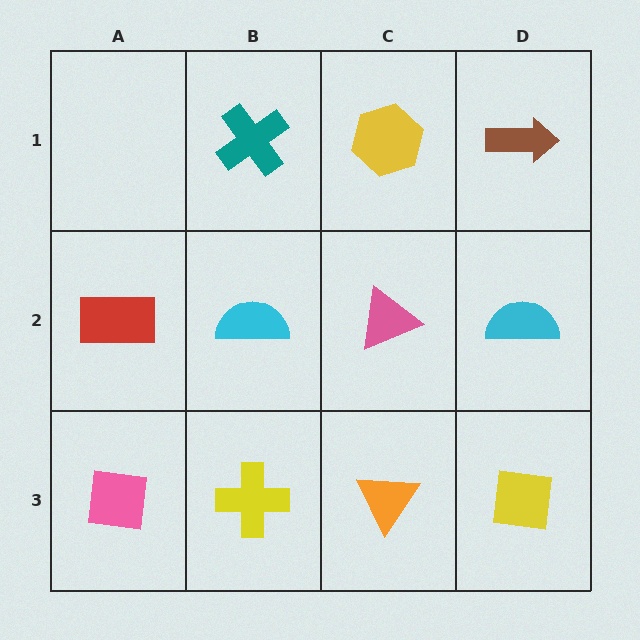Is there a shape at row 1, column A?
No, that cell is empty.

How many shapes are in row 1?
3 shapes.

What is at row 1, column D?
A brown arrow.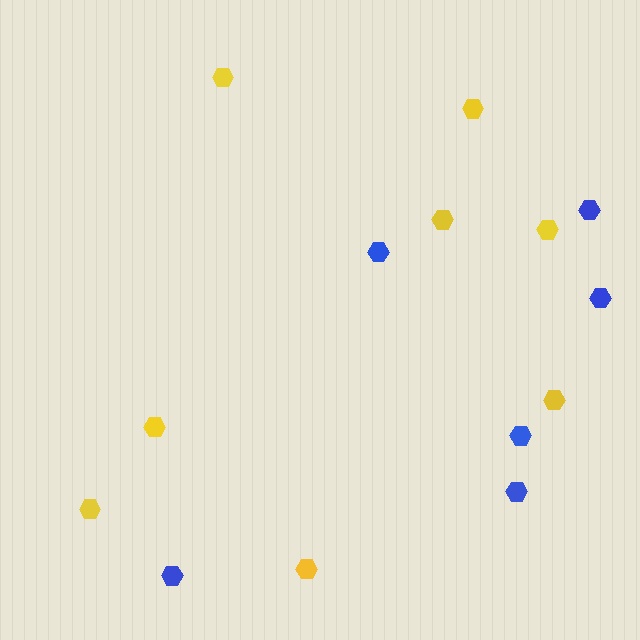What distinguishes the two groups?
There are 2 groups: one group of blue hexagons (6) and one group of yellow hexagons (8).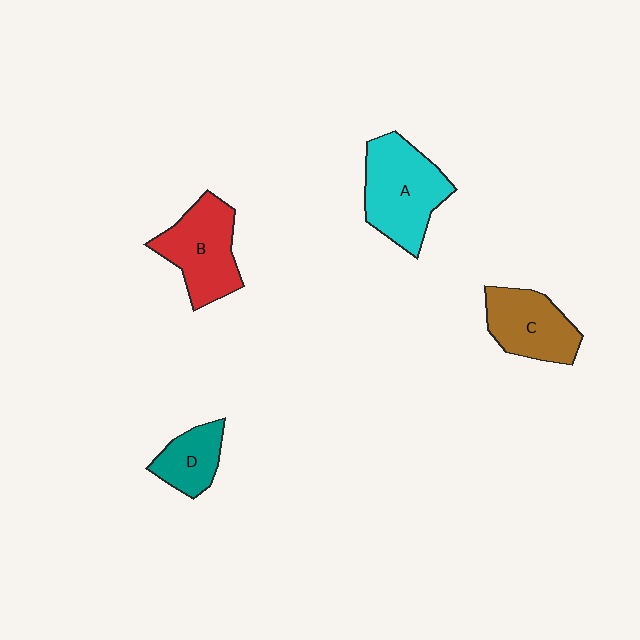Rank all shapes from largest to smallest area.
From largest to smallest: A (cyan), B (red), C (brown), D (teal).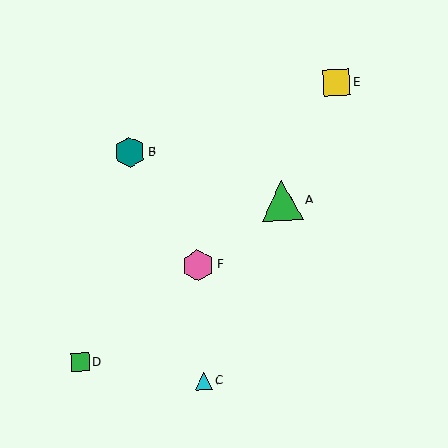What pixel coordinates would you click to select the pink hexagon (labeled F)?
Click at (198, 265) to select the pink hexagon F.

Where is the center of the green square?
The center of the green square is at (80, 362).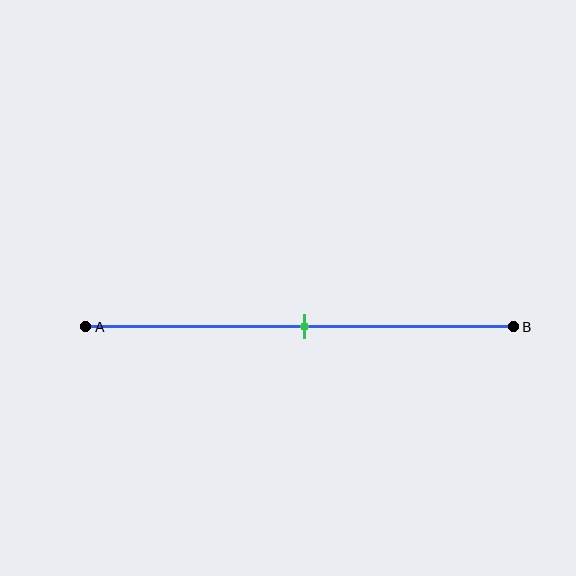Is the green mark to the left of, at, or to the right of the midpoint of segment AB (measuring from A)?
The green mark is approximately at the midpoint of segment AB.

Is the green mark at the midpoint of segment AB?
Yes, the mark is approximately at the midpoint.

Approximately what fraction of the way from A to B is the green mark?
The green mark is approximately 50% of the way from A to B.